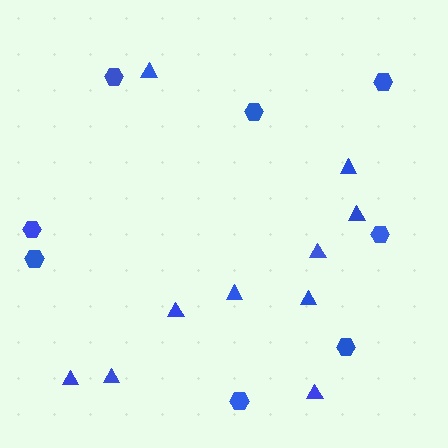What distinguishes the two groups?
There are 2 groups: one group of triangles (10) and one group of hexagons (8).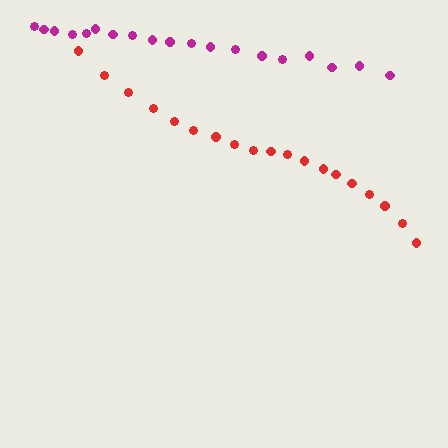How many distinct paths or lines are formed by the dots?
There are 2 distinct paths.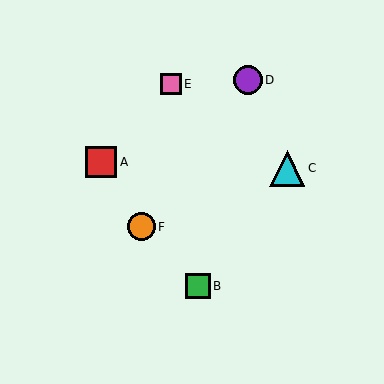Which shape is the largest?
The cyan triangle (labeled C) is the largest.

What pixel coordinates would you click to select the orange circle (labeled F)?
Click at (141, 227) to select the orange circle F.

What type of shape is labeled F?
Shape F is an orange circle.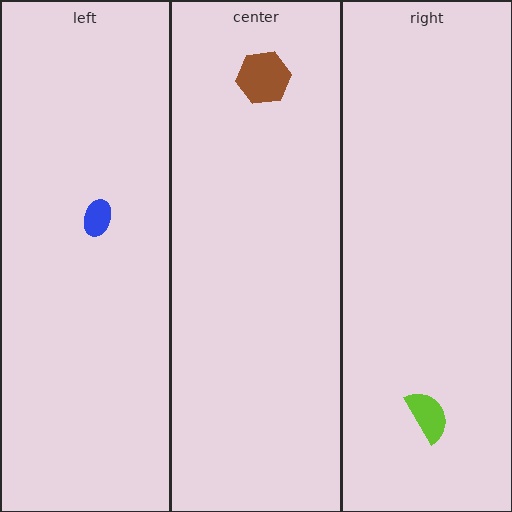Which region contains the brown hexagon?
The center region.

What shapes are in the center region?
The brown hexagon.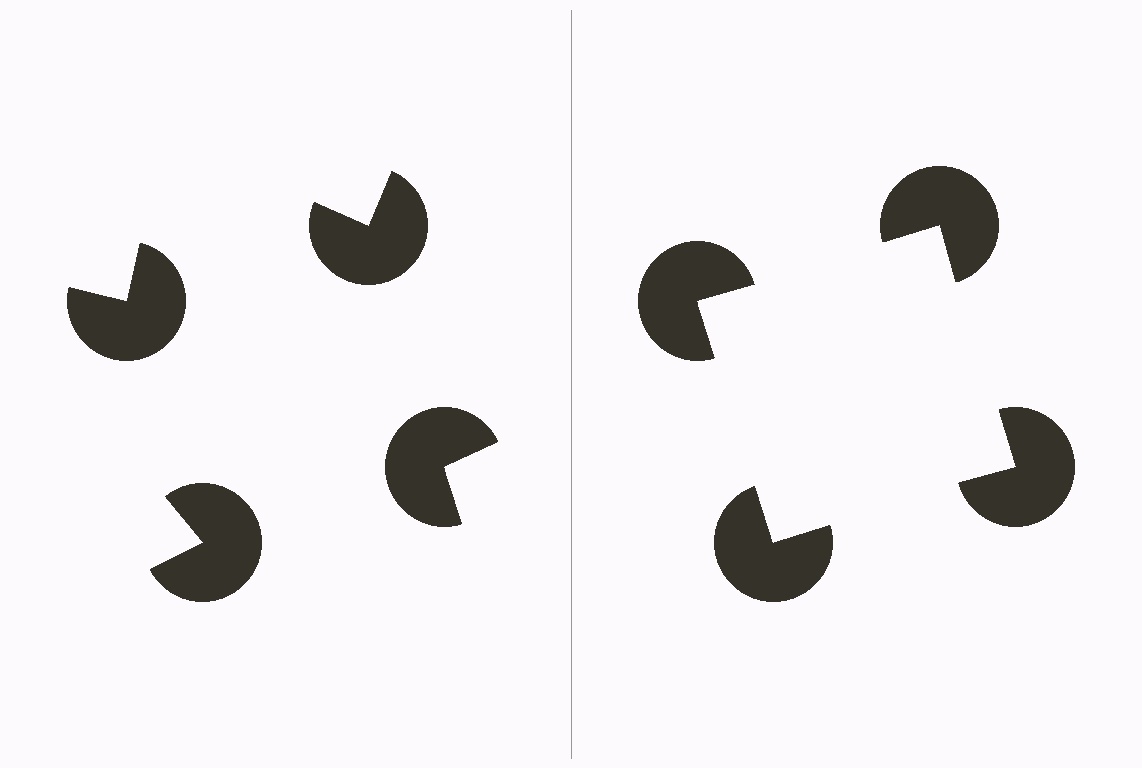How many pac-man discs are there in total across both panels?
8 — 4 on each side.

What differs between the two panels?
The pac-man discs are positioned identically on both sides; only the wedge orientations differ. On the right they align to a square; on the left they are misaligned.